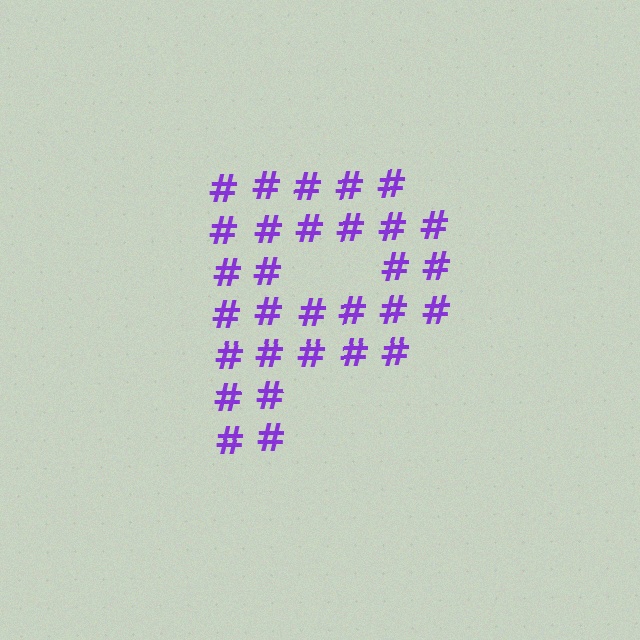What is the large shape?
The large shape is the letter P.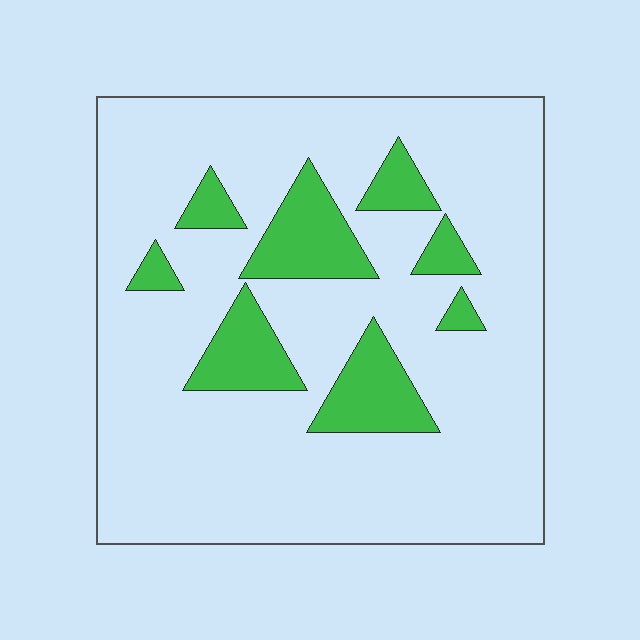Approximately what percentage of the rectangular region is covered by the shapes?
Approximately 15%.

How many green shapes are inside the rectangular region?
8.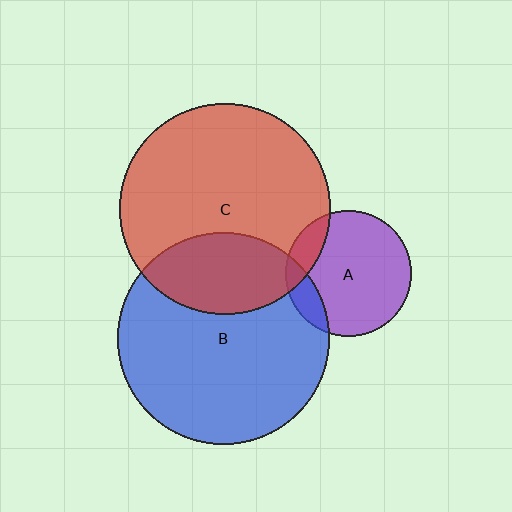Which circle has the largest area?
Circle B (blue).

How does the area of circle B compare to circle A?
Approximately 2.8 times.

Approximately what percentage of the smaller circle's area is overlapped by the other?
Approximately 15%.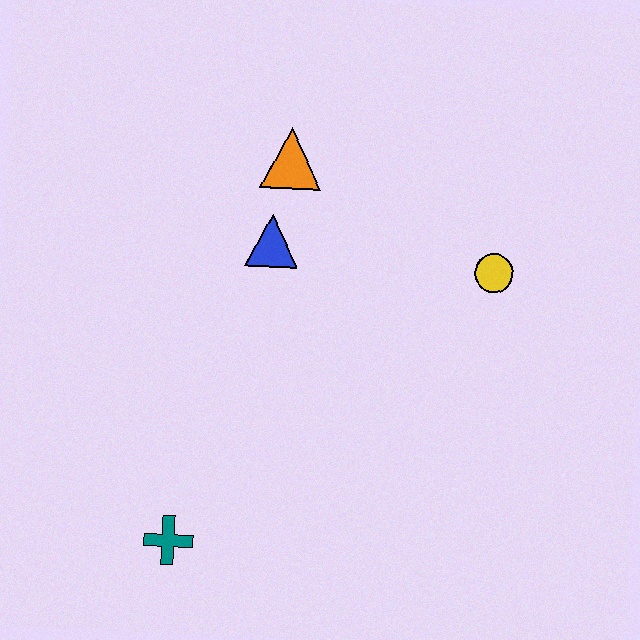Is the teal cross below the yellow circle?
Yes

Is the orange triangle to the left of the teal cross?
No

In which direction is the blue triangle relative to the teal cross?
The blue triangle is above the teal cross.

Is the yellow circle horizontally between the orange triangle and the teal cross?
No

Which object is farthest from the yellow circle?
The teal cross is farthest from the yellow circle.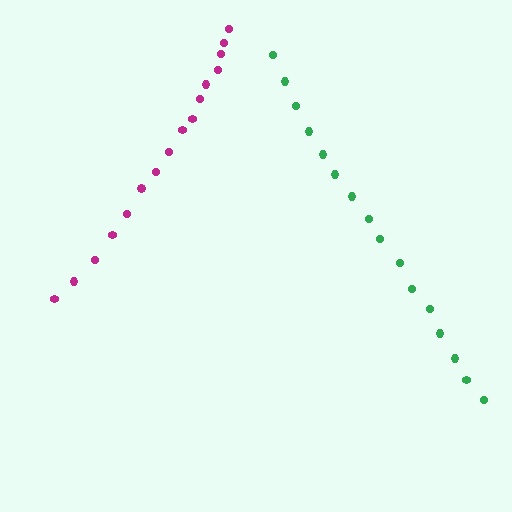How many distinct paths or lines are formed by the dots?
There are 2 distinct paths.